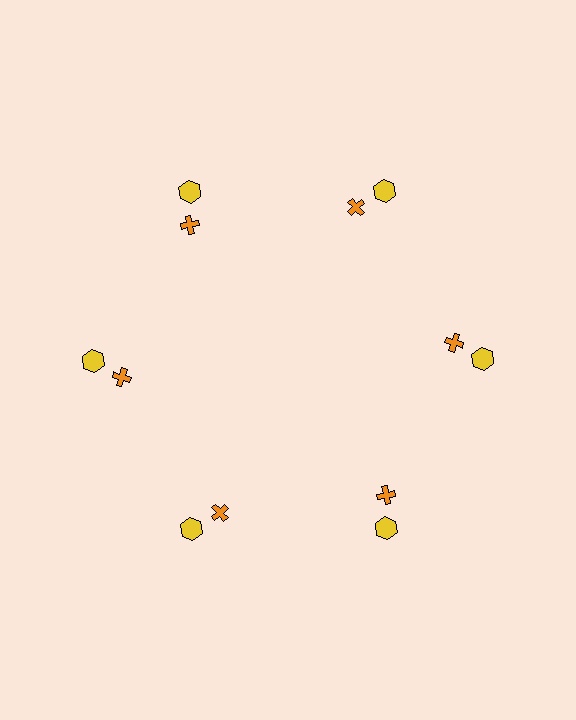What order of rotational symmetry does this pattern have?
This pattern has 6-fold rotational symmetry.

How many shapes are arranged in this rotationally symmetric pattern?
There are 12 shapes, arranged in 6 groups of 2.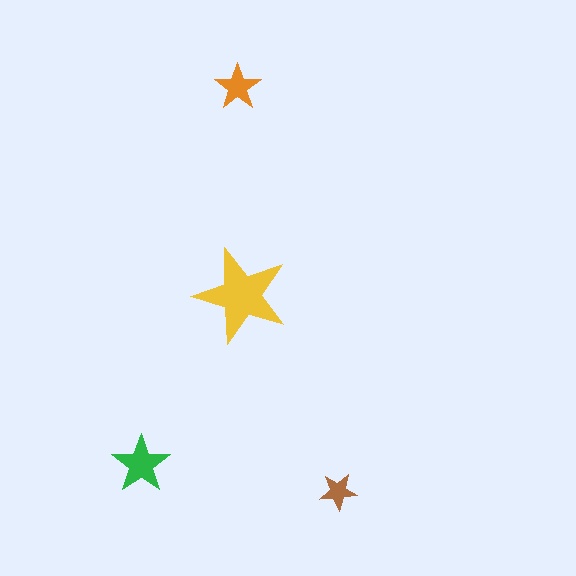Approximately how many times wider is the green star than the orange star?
About 1.5 times wider.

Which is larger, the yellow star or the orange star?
The yellow one.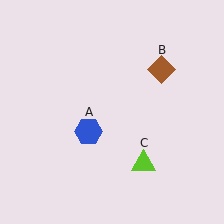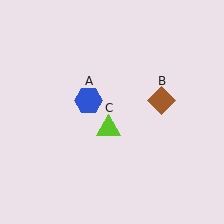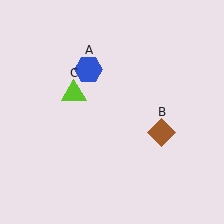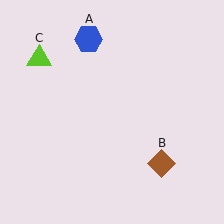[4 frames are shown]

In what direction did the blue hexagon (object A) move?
The blue hexagon (object A) moved up.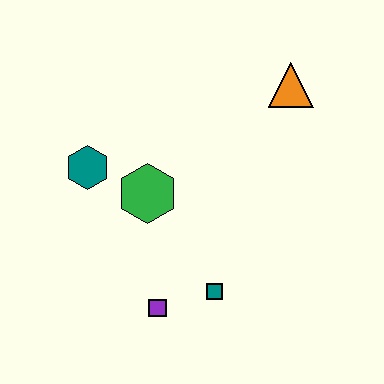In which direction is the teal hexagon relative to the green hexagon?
The teal hexagon is to the left of the green hexagon.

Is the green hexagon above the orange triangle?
No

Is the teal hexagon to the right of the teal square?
No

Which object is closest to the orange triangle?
The green hexagon is closest to the orange triangle.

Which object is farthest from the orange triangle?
The purple square is farthest from the orange triangle.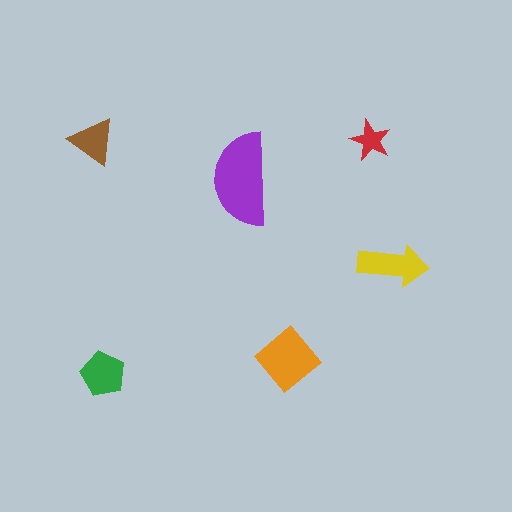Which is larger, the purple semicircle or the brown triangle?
The purple semicircle.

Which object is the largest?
The purple semicircle.